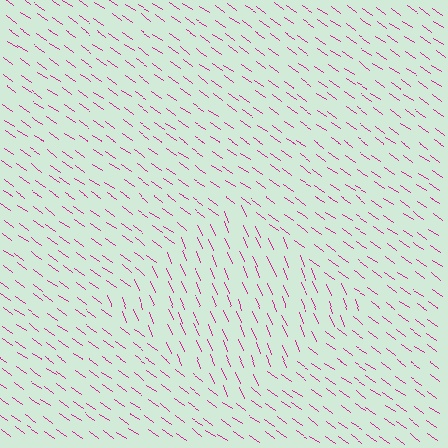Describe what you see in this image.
The image is filled with small magenta line segments. A diamond region in the image has lines oriented differently from the surrounding lines, creating a visible texture boundary.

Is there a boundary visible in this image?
Yes, there is a texture boundary formed by a change in line orientation.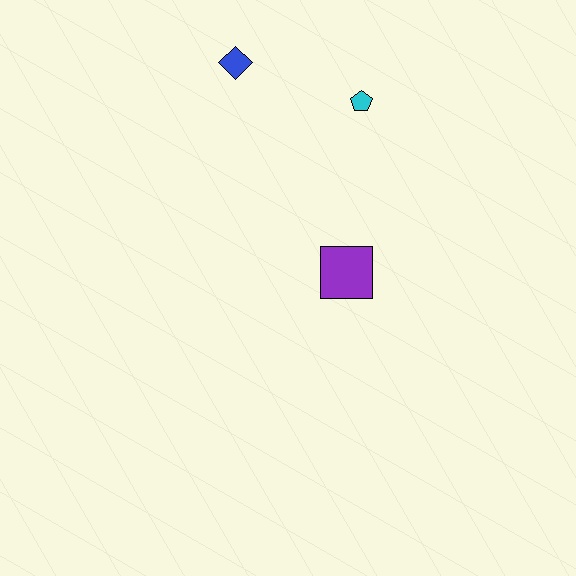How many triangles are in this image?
There are no triangles.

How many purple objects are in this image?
There is 1 purple object.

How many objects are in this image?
There are 3 objects.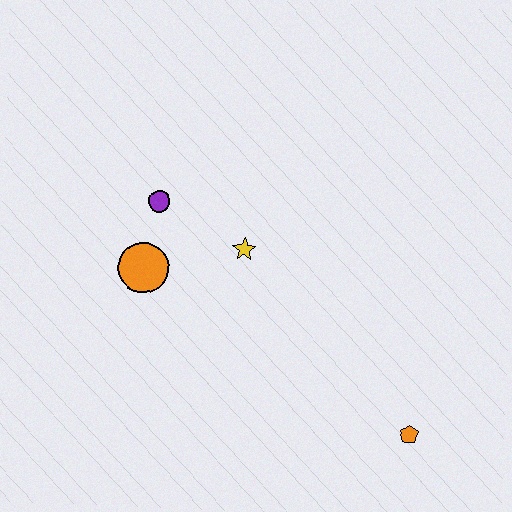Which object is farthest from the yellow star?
The orange pentagon is farthest from the yellow star.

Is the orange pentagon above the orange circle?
No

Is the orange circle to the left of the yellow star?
Yes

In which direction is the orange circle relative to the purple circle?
The orange circle is below the purple circle.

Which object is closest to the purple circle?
The orange circle is closest to the purple circle.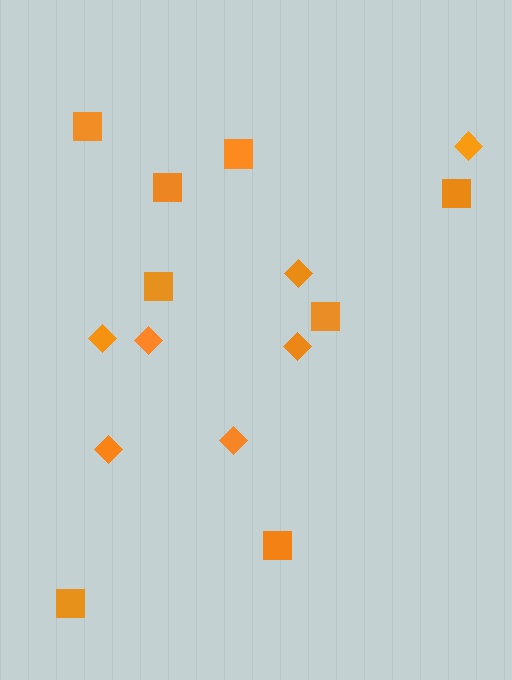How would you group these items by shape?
There are 2 groups: one group of squares (8) and one group of diamonds (7).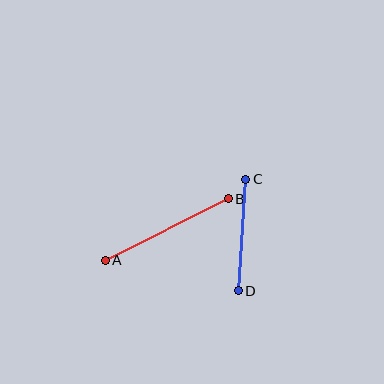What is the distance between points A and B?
The distance is approximately 138 pixels.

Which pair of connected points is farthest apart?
Points A and B are farthest apart.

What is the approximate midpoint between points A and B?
The midpoint is at approximately (167, 229) pixels.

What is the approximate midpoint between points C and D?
The midpoint is at approximately (242, 235) pixels.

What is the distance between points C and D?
The distance is approximately 112 pixels.